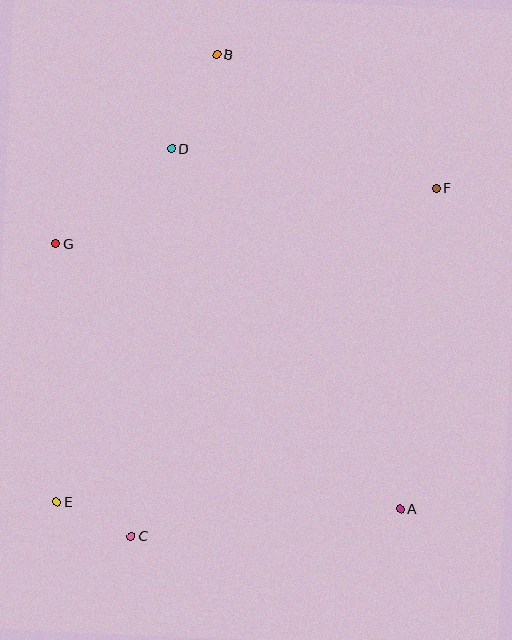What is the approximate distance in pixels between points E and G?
The distance between E and G is approximately 259 pixels.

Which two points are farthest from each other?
Points E and F are farthest from each other.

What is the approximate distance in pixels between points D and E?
The distance between D and E is approximately 372 pixels.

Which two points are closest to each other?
Points C and E are closest to each other.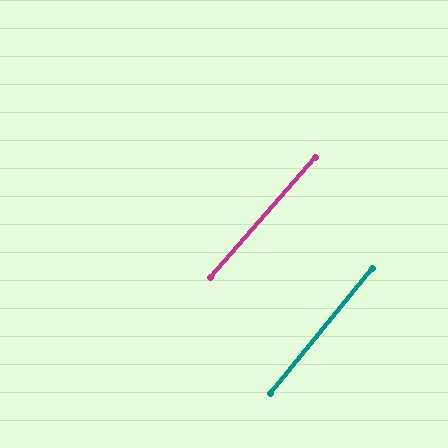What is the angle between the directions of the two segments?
Approximately 2 degrees.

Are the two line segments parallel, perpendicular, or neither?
Parallel — their directions differ by only 2.0°.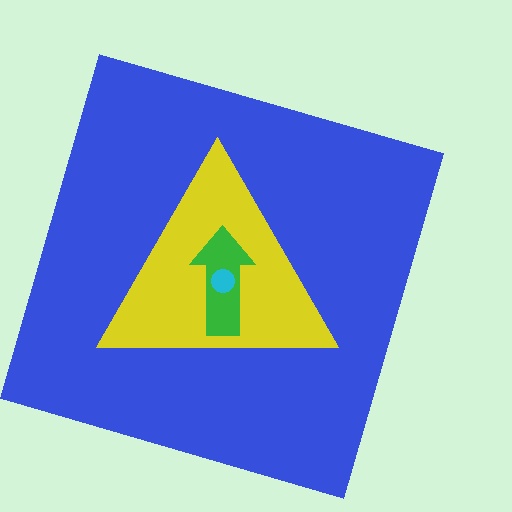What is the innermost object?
The cyan circle.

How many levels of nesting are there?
4.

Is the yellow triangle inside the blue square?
Yes.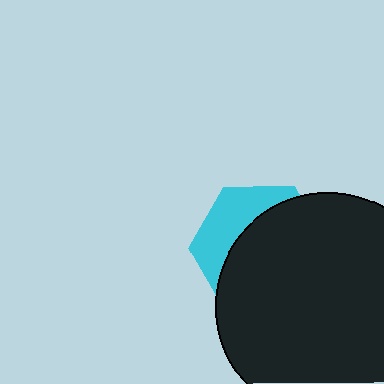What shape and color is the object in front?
The object in front is a black circle.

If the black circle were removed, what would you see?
You would see the complete cyan hexagon.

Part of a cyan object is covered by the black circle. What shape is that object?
It is a hexagon.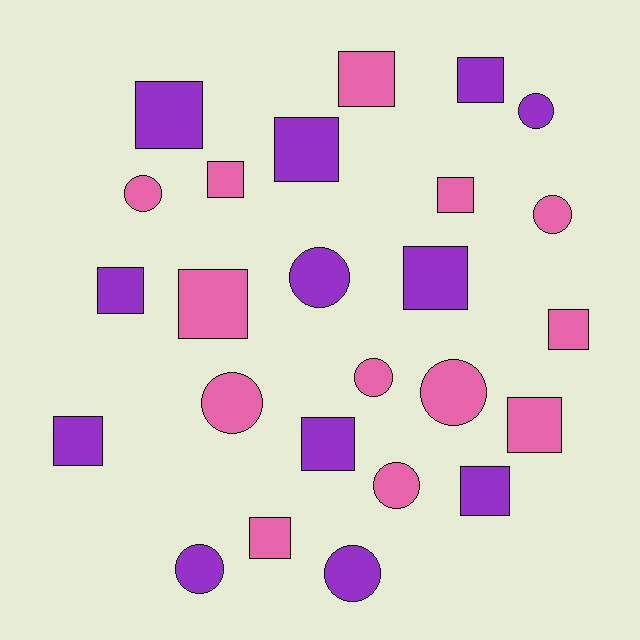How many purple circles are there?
There are 4 purple circles.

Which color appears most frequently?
Pink, with 13 objects.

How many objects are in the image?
There are 25 objects.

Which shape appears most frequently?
Square, with 15 objects.